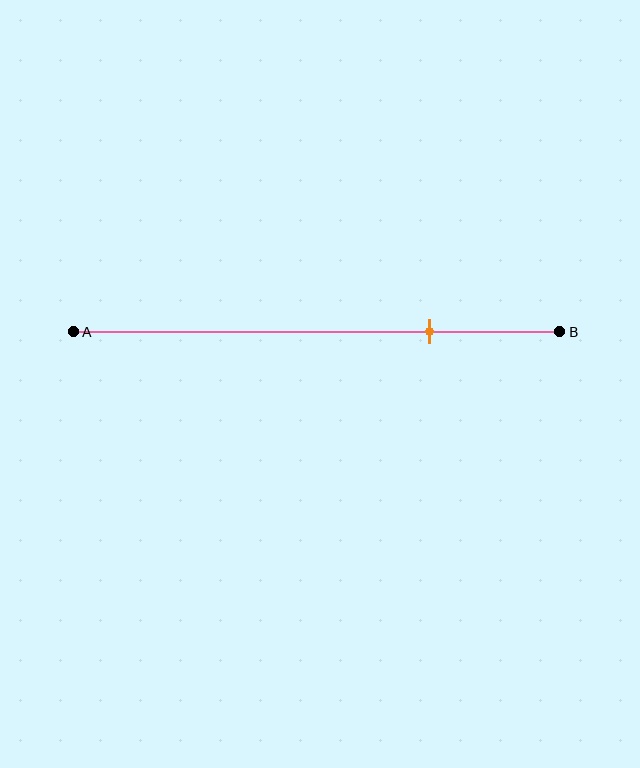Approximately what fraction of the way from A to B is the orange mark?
The orange mark is approximately 75% of the way from A to B.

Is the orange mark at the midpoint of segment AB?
No, the mark is at about 75% from A, not at the 50% midpoint.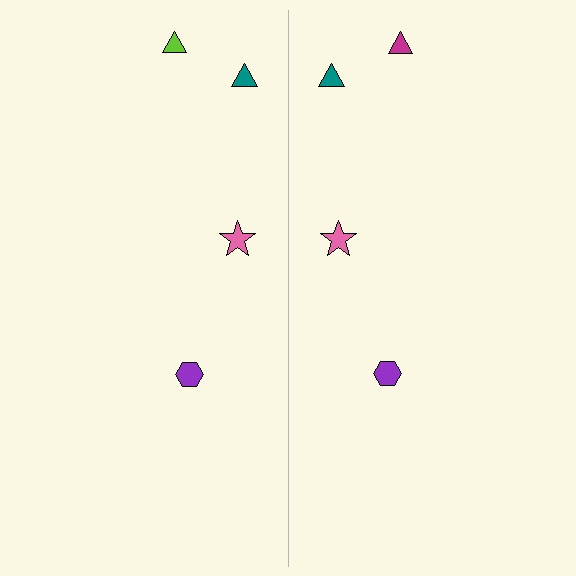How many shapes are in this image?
There are 8 shapes in this image.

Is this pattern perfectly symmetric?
No, the pattern is not perfectly symmetric. The magenta triangle on the right side breaks the symmetry — its mirror counterpart is lime.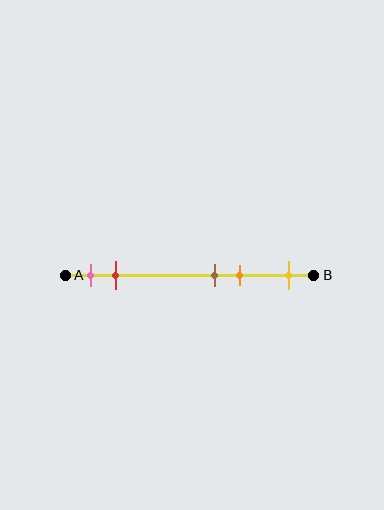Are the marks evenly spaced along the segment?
No, the marks are not evenly spaced.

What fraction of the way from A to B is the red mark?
The red mark is approximately 20% (0.2) of the way from A to B.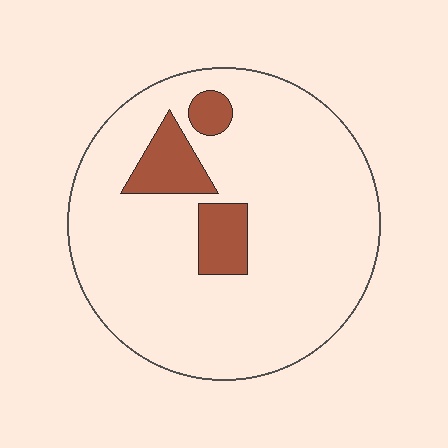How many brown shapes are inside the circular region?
3.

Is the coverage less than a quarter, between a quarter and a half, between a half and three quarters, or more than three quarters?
Less than a quarter.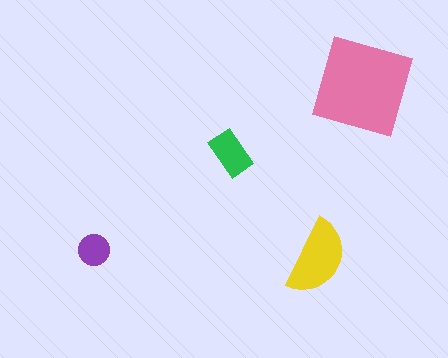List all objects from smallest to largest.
The purple circle, the green rectangle, the yellow semicircle, the pink diamond.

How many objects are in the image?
There are 4 objects in the image.